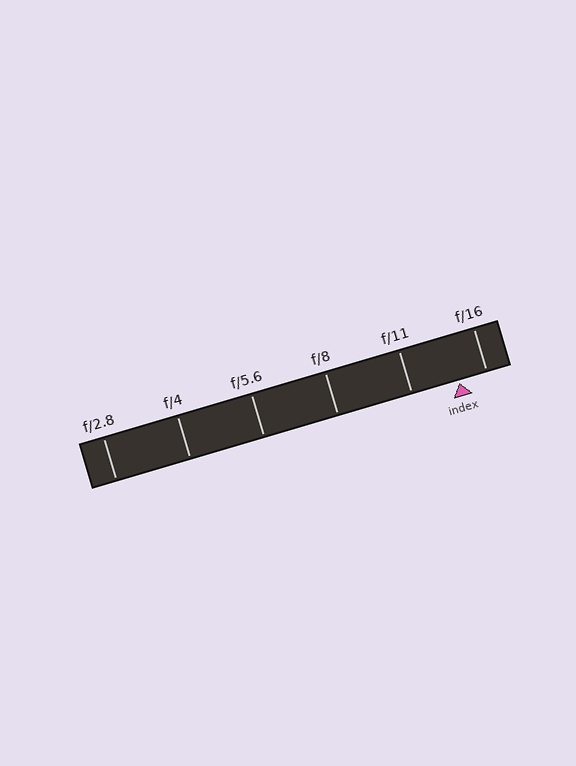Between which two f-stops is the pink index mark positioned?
The index mark is between f/11 and f/16.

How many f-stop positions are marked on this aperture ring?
There are 6 f-stop positions marked.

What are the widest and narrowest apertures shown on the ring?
The widest aperture shown is f/2.8 and the narrowest is f/16.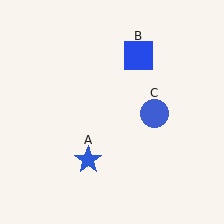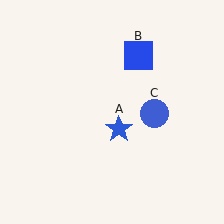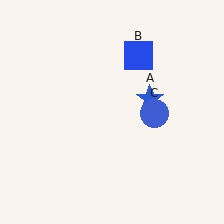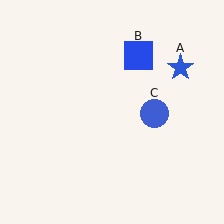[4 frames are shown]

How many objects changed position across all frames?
1 object changed position: blue star (object A).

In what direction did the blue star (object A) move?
The blue star (object A) moved up and to the right.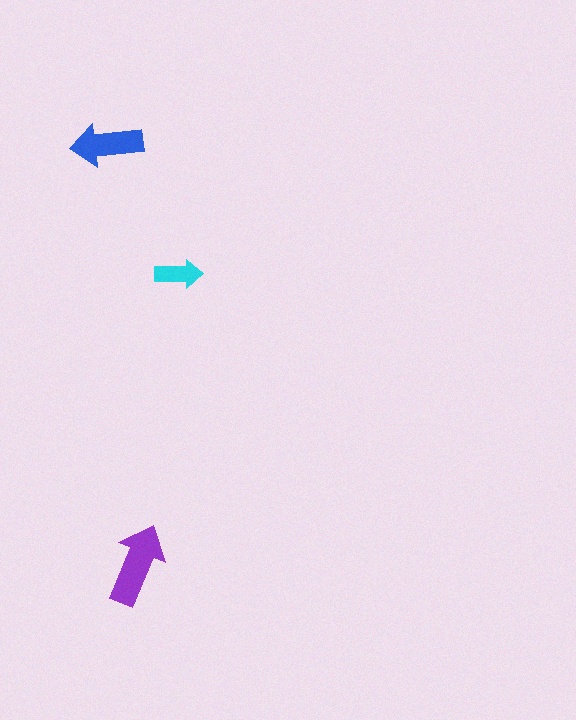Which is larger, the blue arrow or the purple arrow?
The purple one.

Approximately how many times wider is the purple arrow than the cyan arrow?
About 1.5 times wider.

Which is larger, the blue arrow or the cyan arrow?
The blue one.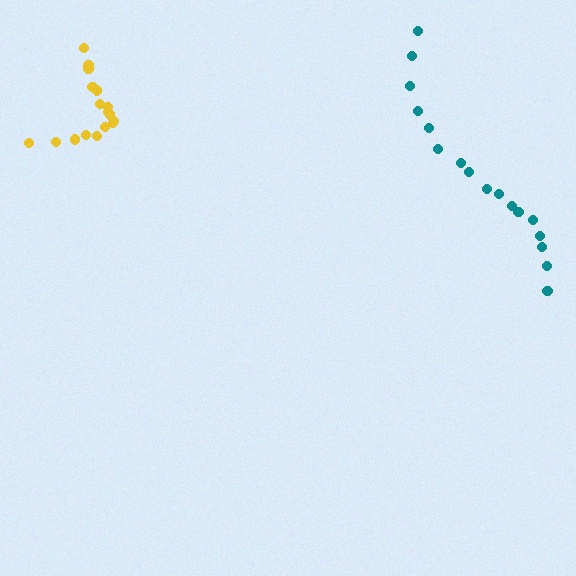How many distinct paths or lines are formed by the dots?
There are 2 distinct paths.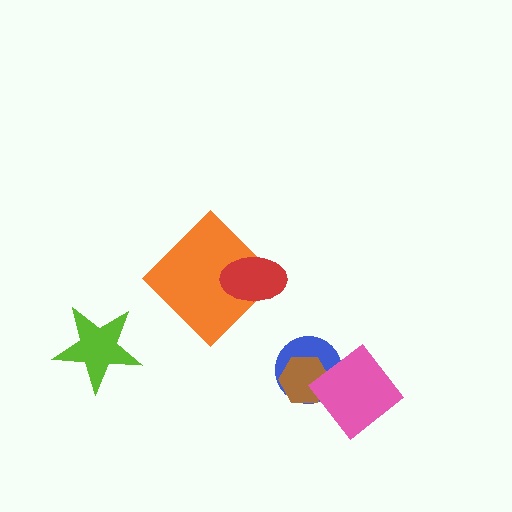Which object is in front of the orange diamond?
The red ellipse is in front of the orange diamond.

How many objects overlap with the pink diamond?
2 objects overlap with the pink diamond.